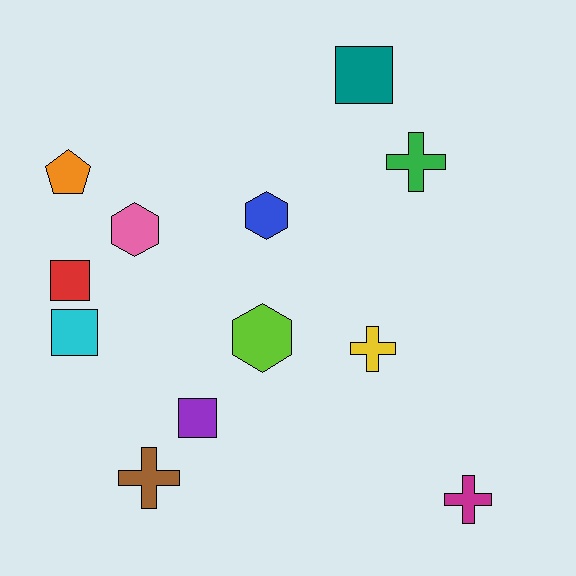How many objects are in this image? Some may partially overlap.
There are 12 objects.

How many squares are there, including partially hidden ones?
There are 4 squares.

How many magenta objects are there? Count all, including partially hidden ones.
There is 1 magenta object.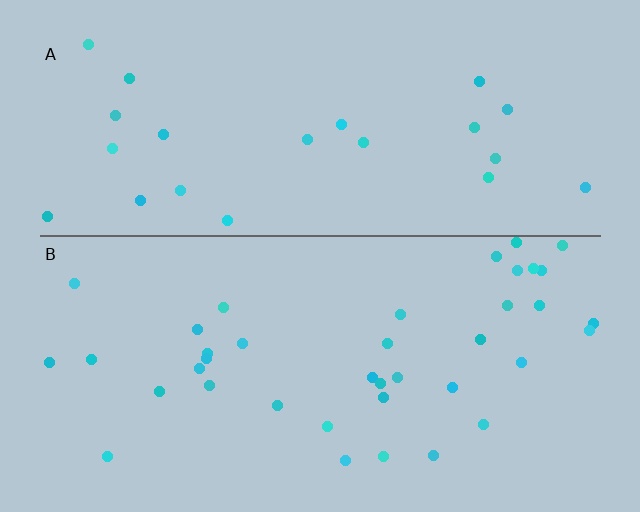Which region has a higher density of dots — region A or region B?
B (the bottom).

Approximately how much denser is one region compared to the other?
Approximately 1.7× — region B over region A.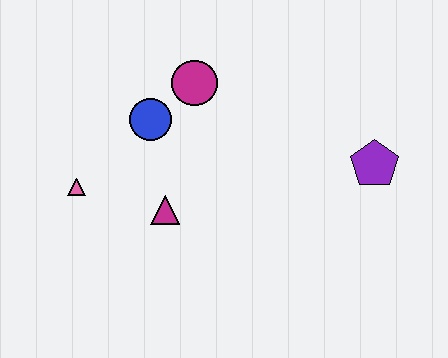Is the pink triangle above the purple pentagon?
No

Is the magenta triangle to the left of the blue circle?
No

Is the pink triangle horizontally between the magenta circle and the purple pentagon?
No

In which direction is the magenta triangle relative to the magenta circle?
The magenta triangle is below the magenta circle.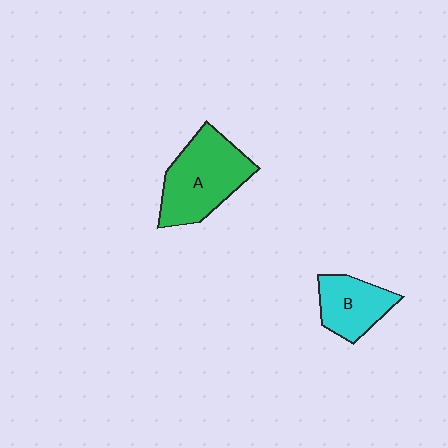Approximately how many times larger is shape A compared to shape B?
Approximately 1.6 times.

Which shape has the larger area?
Shape A (green).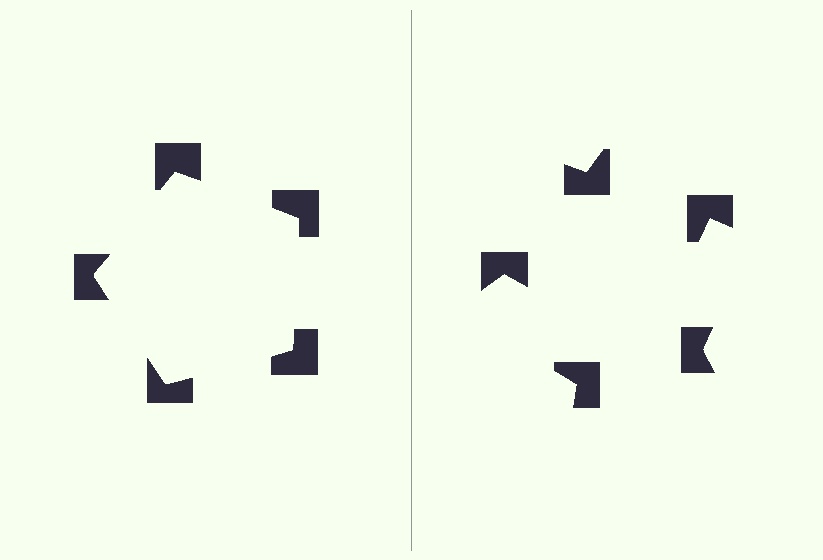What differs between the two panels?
The notched squares are positioned identically on both sides; only the wedge orientations differ. On the left they align to a pentagon; on the right they are misaligned.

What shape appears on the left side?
An illusory pentagon.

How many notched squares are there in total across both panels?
10 — 5 on each side.